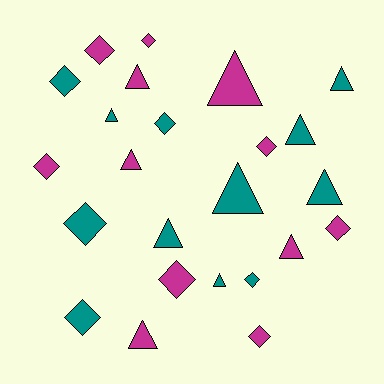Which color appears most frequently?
Teal, with 12 objects.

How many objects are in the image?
There are 24 objects.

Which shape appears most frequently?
Diamond, with 12 objects.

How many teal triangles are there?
There are 7 teal triangles.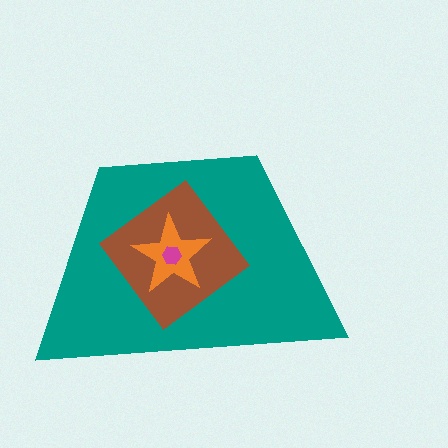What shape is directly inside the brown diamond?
The orange star.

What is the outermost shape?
The teal trapezoid.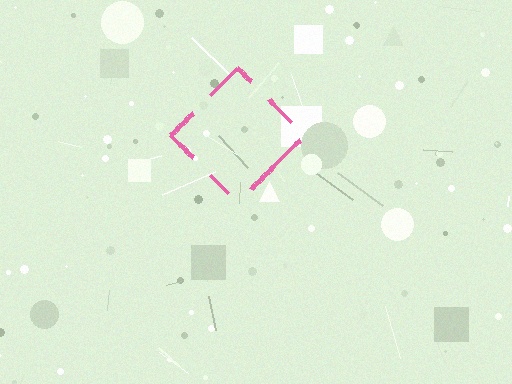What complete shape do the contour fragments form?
The contour fragments form a diamond.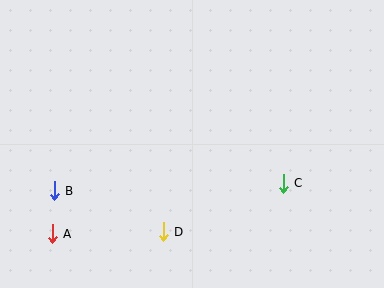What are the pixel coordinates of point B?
Point B is at (54, 191).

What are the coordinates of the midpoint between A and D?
The midpoint between A and D is at (108, 233).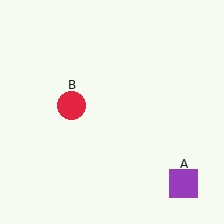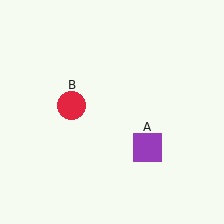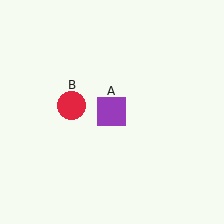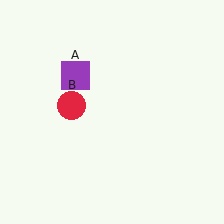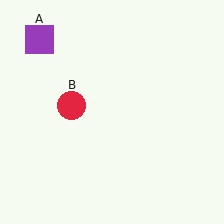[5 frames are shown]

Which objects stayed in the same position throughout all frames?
Red circle (object B) remained stationary.